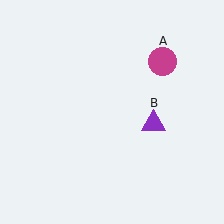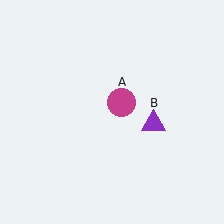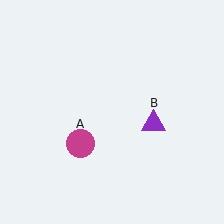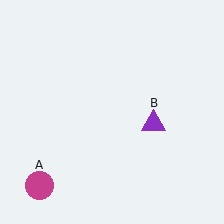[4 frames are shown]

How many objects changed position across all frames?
1 object changed position: magenta circle (object A).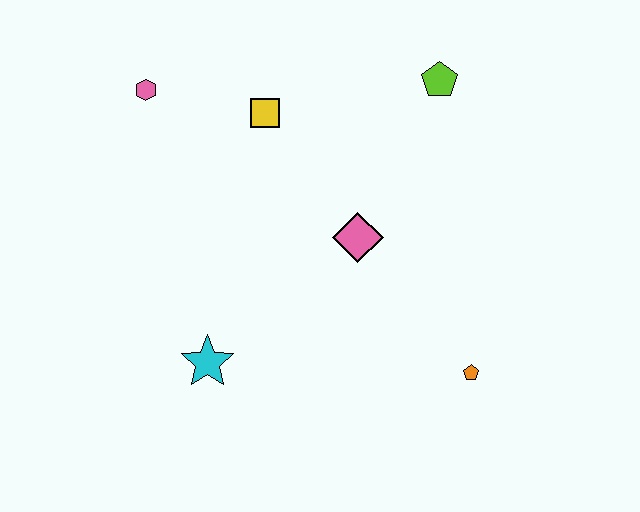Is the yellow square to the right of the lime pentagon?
No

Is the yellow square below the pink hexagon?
Yes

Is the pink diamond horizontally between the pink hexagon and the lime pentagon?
Yes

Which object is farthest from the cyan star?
The lime pentagon is farthest from the cyan star.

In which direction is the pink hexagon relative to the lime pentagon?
The pink hexagon is to the left of the lime pentagon.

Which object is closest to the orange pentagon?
The pink diamond is closest to the orange pentagon.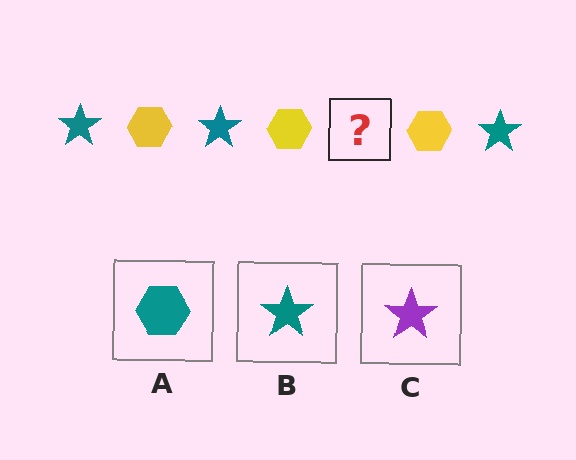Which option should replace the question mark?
Option B.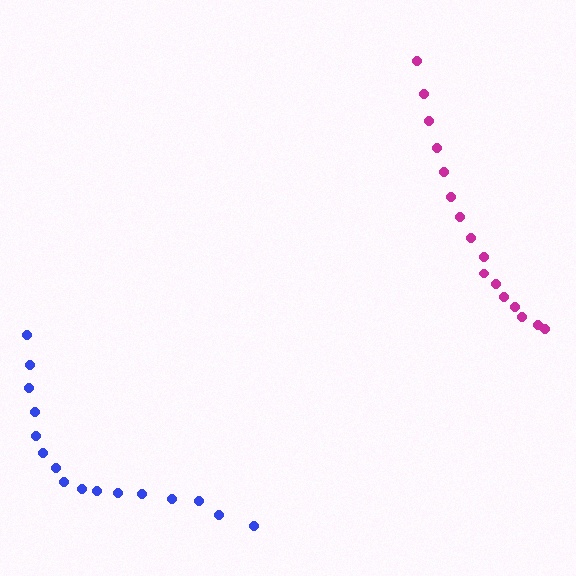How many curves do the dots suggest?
There are 2 distinct paths.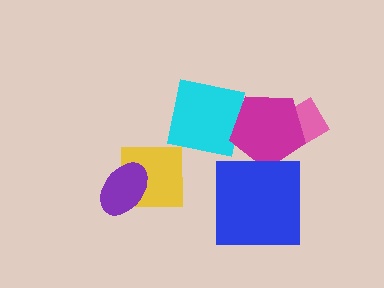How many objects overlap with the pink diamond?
1 object overlaps with the pink diamond.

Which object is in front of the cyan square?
The magenta pentagon is in front of the cyan square.